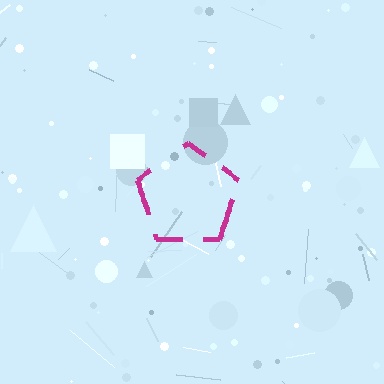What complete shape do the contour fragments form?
The contour fragments form a pentagon.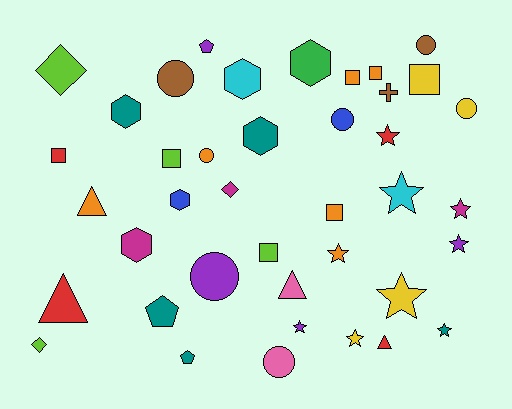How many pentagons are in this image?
There are 3 pentagons.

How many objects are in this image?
There are 40 objects.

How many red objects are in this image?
There are 4 red objects.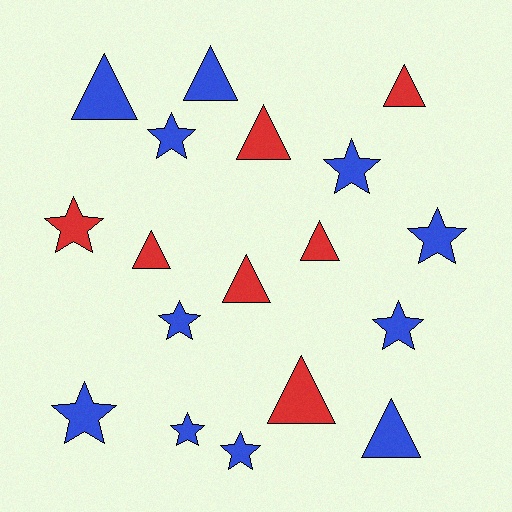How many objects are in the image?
There are 18 objects.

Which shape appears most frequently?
Star, with 9 objects.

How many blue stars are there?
There are 8 blue stars.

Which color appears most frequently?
Blue, with 11 objects.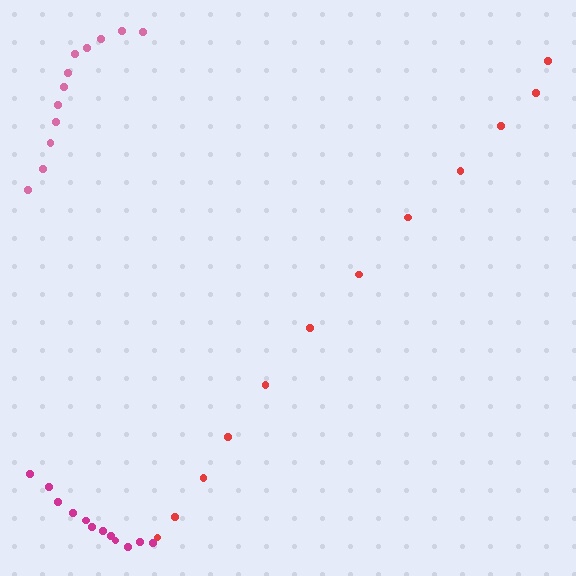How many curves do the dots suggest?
There are 3 distinct paths.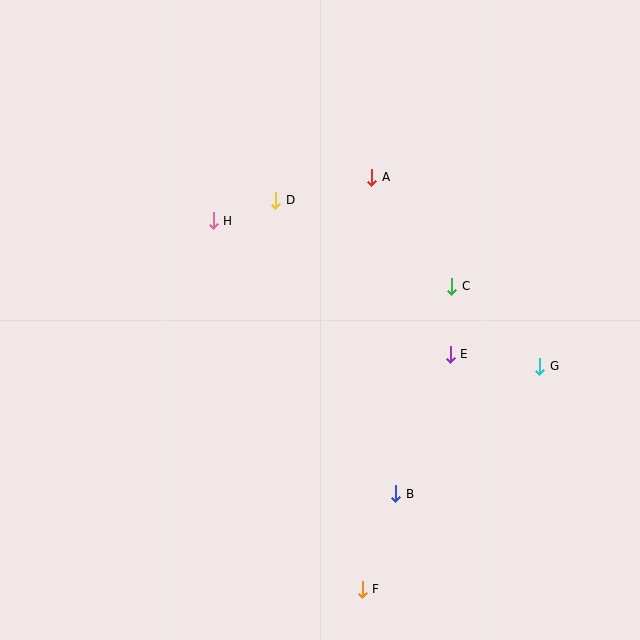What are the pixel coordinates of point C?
Point C is at (452, 286).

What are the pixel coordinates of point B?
Point B is at (395, 494).